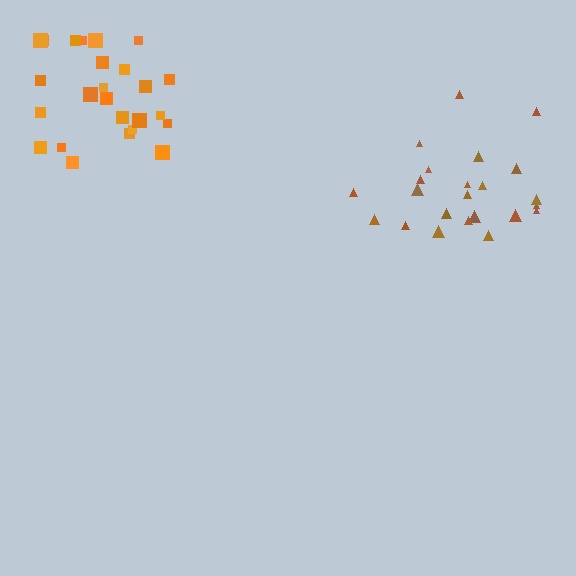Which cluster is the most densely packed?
Orange.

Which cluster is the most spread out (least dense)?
Brown.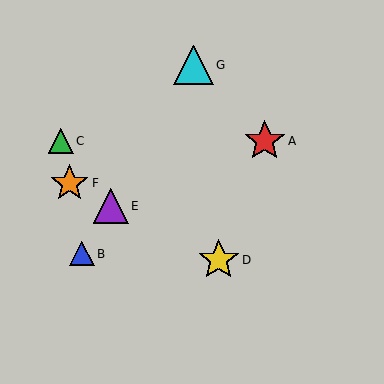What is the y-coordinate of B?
Object B is at y≈254.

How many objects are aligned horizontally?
2 objects (A, C) are aligned horizontally.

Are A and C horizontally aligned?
Yes, both are at y≈141.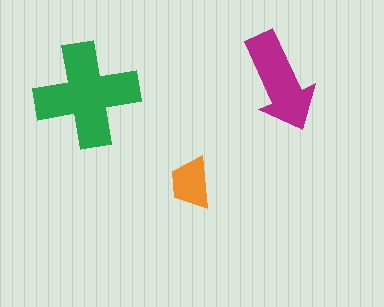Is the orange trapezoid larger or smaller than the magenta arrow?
Smaller.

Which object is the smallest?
The orange trapezoid.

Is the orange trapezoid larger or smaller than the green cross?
Smaller.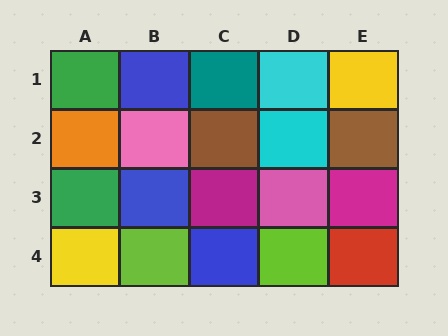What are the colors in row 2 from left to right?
Orange, pink, brown, cyan, brown.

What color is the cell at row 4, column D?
Lime.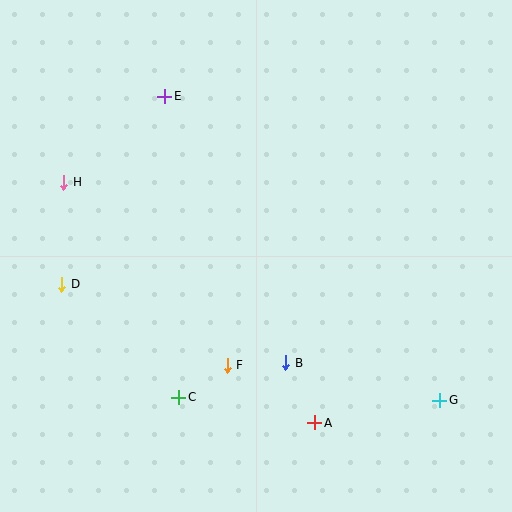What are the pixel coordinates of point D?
Point D is at (62, 284).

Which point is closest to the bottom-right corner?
Point G is closest to the bottom-right corner.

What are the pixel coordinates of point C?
Point C is at (179, 397).